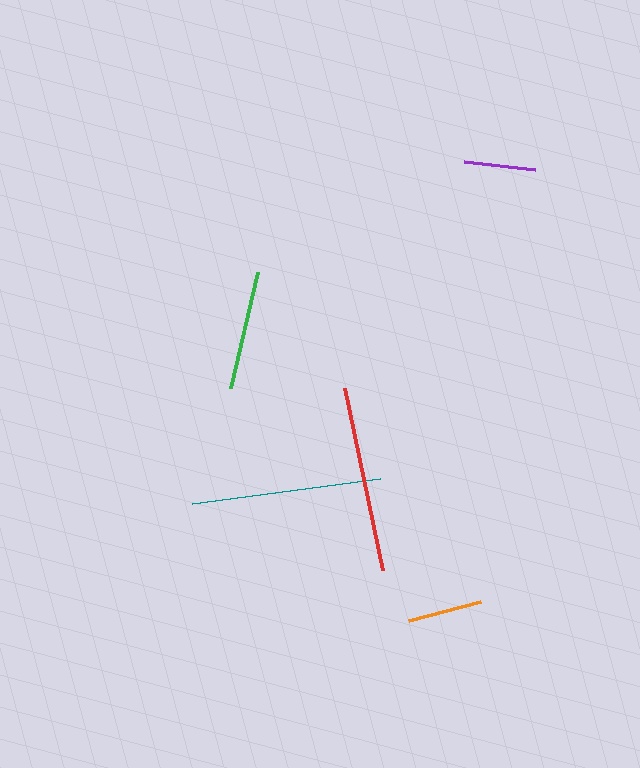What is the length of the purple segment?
The purple segment is approximately 71 pixels long.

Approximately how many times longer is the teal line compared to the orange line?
The teal line is approximately 2.5 times the length of the orange line.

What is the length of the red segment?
The red segment is approximately 187 pixels long.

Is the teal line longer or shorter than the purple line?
The teal line is longer than the purple line.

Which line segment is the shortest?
The purple line is the shortest at approximately 71 pixels.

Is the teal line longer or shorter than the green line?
The teal line is longer than the green line.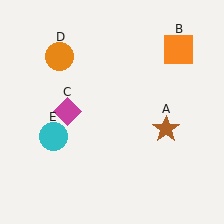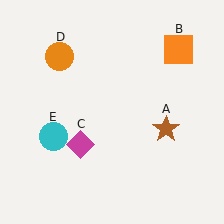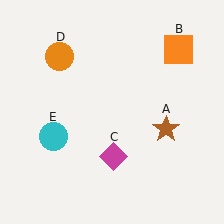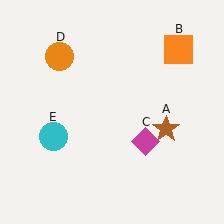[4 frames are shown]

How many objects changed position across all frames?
1 object changed position: magenta diamond (object C).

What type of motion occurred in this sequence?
The magenta diamond (object C) rotated counterclockwise around the center of the scene.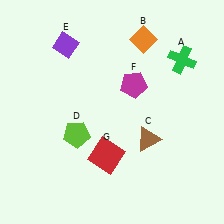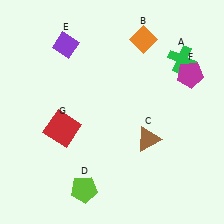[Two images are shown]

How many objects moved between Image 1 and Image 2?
3 objects moved between the two images.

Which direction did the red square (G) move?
The red square (G) moved left.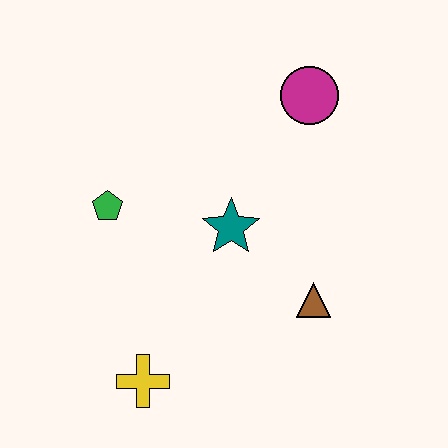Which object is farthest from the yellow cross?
The magenta circle is farthest from the yellow cross.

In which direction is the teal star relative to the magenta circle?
The teal star is below the magenta circle.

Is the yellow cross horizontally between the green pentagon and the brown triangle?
Yes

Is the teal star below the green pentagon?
Yes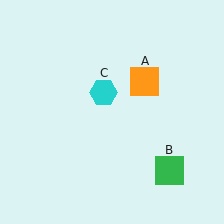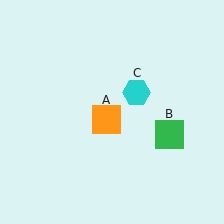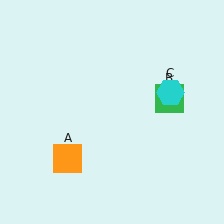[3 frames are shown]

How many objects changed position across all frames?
3 objects changed position: orange square (object A), green square (object B), cyan hexagon (object C).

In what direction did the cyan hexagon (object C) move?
The cyan hexagon (object C) moved right.